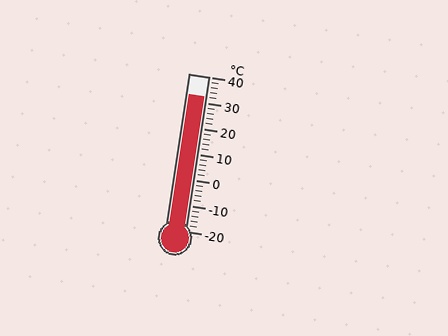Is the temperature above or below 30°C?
The temperature is above 30°C.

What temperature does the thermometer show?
The thermometer shows approximately 32°C.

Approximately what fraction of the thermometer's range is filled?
The thermometer is filled to approximately 85% of its range.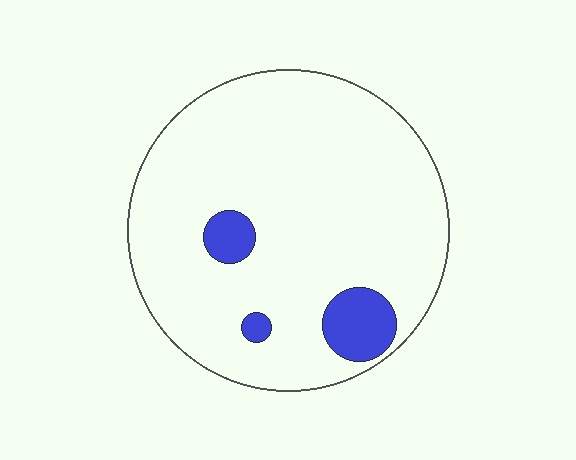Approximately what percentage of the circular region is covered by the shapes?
Approximately 10%.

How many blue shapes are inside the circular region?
3.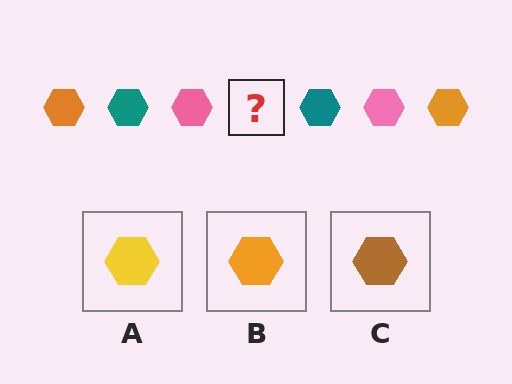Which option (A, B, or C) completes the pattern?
B.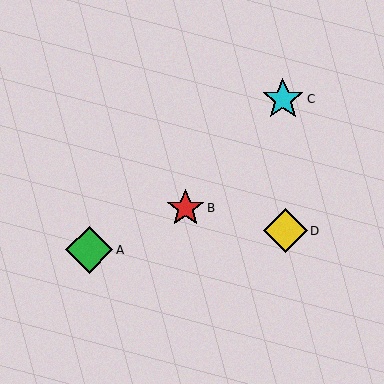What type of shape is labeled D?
Shape D is a yellow diamond.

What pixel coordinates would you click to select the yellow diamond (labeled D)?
Click at (285, 231) to select the yellow diamond D.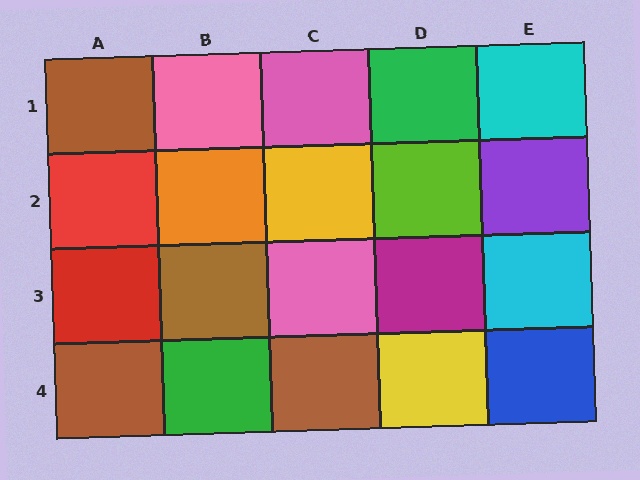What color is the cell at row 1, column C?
Pink.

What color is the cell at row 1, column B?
Pink.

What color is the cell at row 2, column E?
Purple.